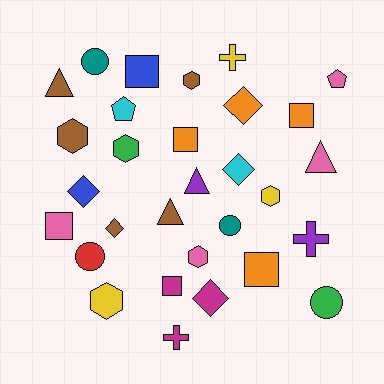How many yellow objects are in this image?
There are 3 yellow objects.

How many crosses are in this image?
There are 3 crosses.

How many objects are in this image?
There are 30 objects.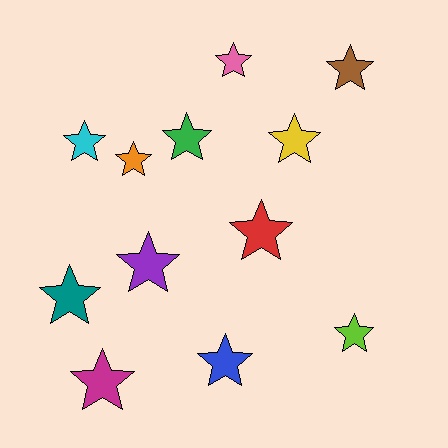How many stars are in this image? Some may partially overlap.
There are 12 stars.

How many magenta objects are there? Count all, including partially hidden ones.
There is 1 magenta object.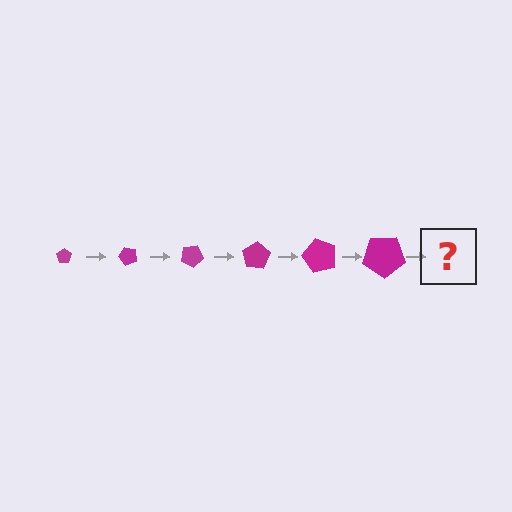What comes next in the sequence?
The next element should be a pentagon, larger than the previous one and rotated 300 degrees from the start.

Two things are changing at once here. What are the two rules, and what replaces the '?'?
The two rules are that the pentagon grows larger each step and it rotates 50 degrees each step. The '?' should be a pentagon, larger than the previous one and rotated 300 degrees from the start.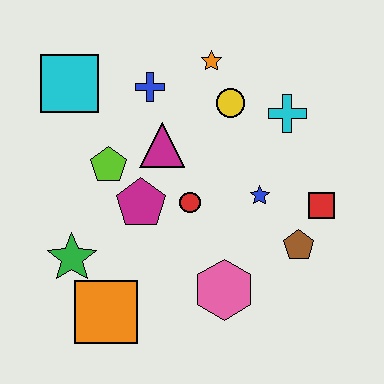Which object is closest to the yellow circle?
The orange star is closest to the yellow circle.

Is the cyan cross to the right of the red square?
No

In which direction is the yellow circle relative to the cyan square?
The yellow circle is to the right of the cyan square.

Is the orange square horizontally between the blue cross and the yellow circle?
No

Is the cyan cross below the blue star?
No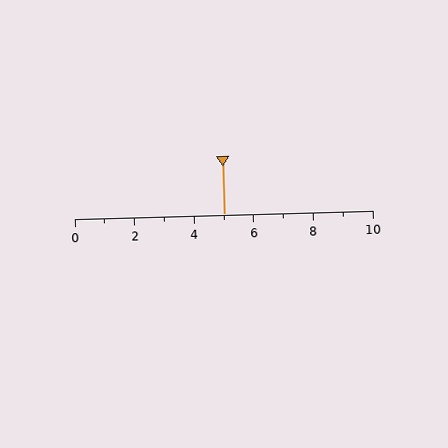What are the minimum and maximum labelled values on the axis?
The axis runs from 0 to 10.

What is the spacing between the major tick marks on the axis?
The major ticks are spaced 2 apart.